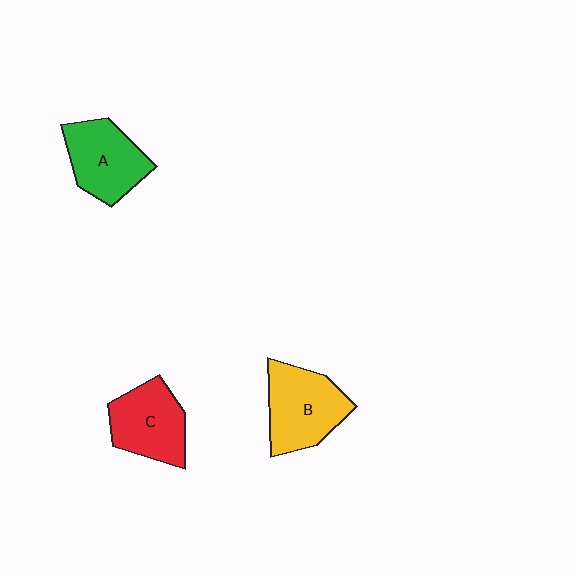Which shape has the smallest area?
Shape C (red).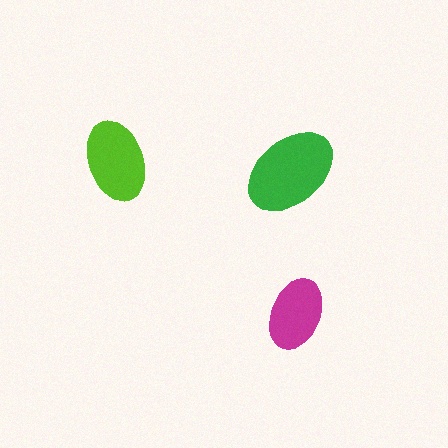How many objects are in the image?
There are 3 objects in the image.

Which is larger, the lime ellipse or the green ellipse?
The green one.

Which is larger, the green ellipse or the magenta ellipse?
The green one.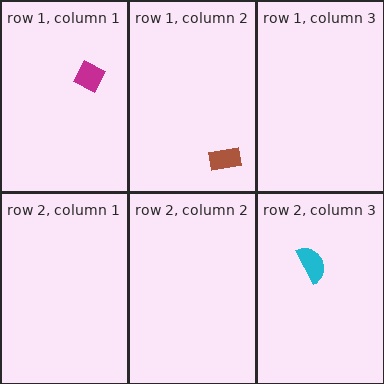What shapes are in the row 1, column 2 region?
The brown rectangle.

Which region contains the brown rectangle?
The row 1, column 2 region.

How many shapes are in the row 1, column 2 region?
1.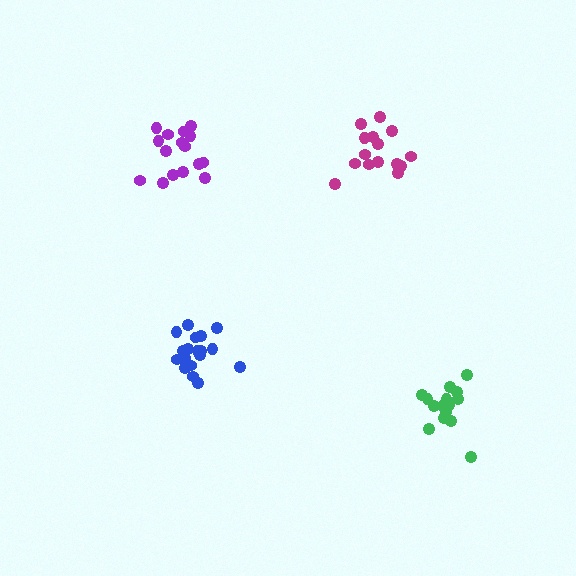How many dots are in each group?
Group 1: 15 dots, Group 2: 19 dots, Group 3: 15 dots, Group 4: 16 dots (65 total).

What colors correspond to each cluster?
The clusters are colored: magenta, blue, green, purple.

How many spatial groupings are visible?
There are 4 spatial groupings.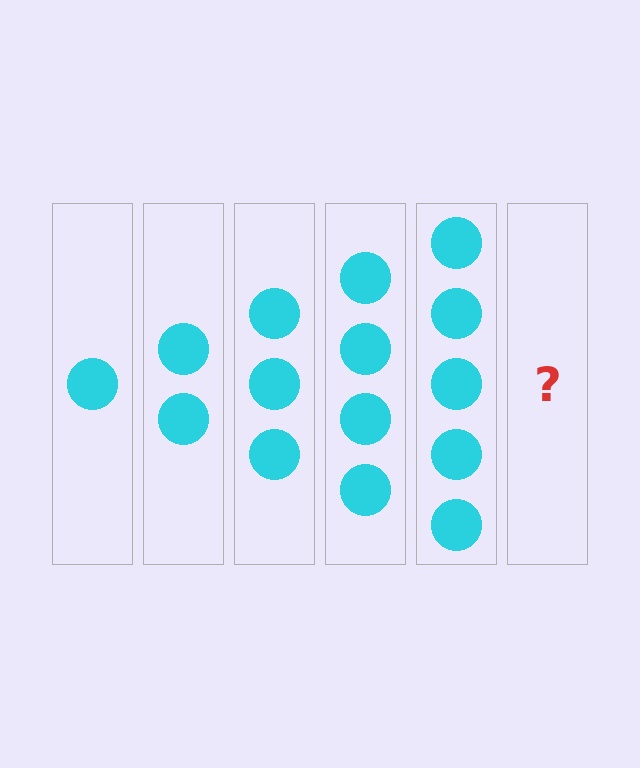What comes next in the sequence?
The next element should be 6 circles.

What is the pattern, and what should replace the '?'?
The pattern is that each step adds one more circle. The '?' should be 6 circles.